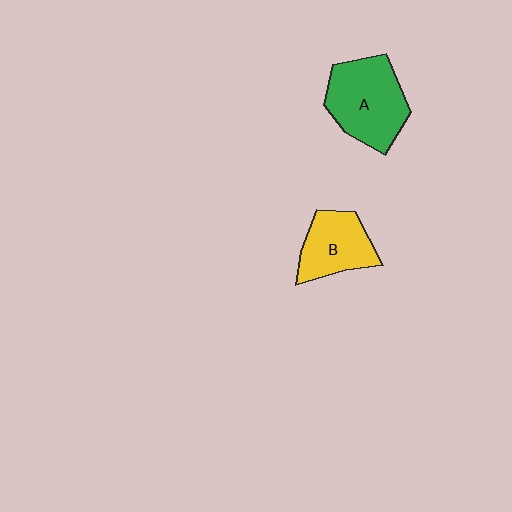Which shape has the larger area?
Shape A (green).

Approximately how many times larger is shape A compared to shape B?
Approximately 1.4 times.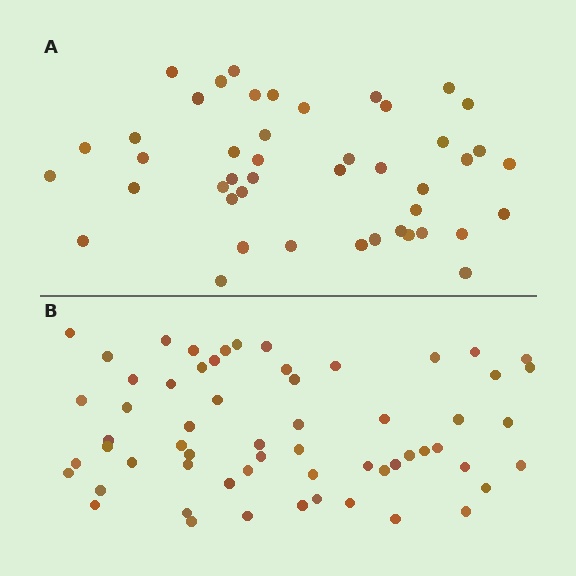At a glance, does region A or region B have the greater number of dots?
Region B (the bottom region) has more dots.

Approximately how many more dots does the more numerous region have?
Region B has approximately 15 more dots than region A.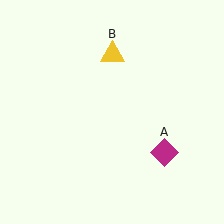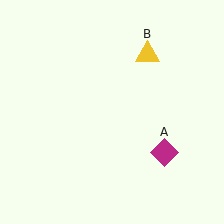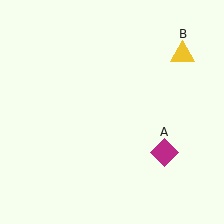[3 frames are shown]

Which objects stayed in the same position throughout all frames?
Magenta diamond (object A) remained stationary.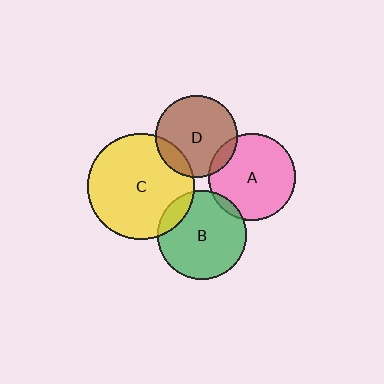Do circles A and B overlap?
Yes.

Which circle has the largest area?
Circle C (yellow).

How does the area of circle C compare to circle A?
Approximately 1.5 times.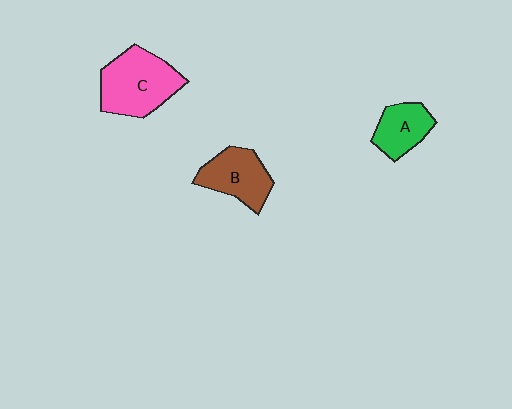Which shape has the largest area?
Shape C (pink).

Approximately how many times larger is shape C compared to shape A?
Approximately 1.8 times.